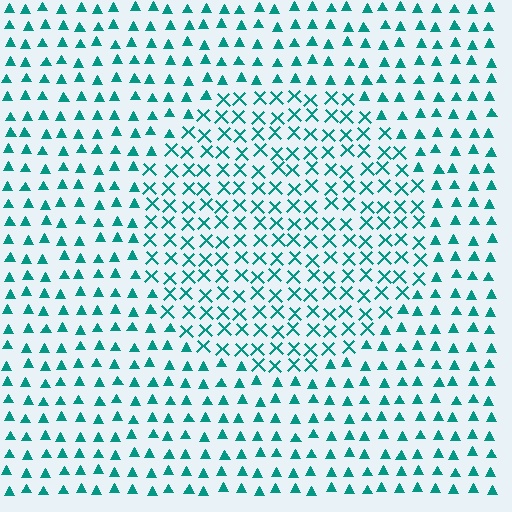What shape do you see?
I see a circle.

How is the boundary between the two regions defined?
The boundary is defined by a change in element shape: X marks inside vs. triangles outside. All elements share the same color and spacing.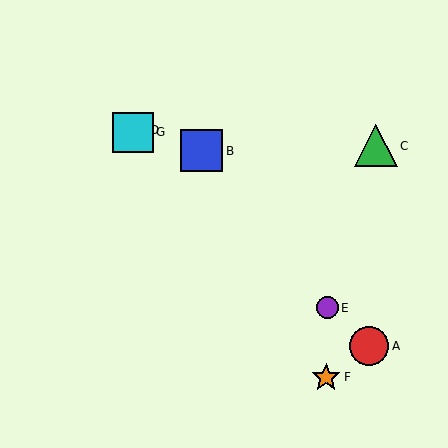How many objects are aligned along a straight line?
4 objects (A, D, E, G) are aligned along a straight line.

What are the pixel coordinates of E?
Object E is at (327, 308).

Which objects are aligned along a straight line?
Objects A, D, E, G are aligned along a straight line.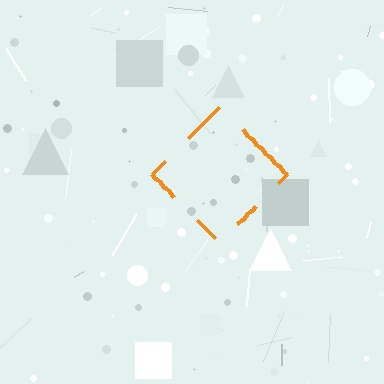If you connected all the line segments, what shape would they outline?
They would outline a diamond.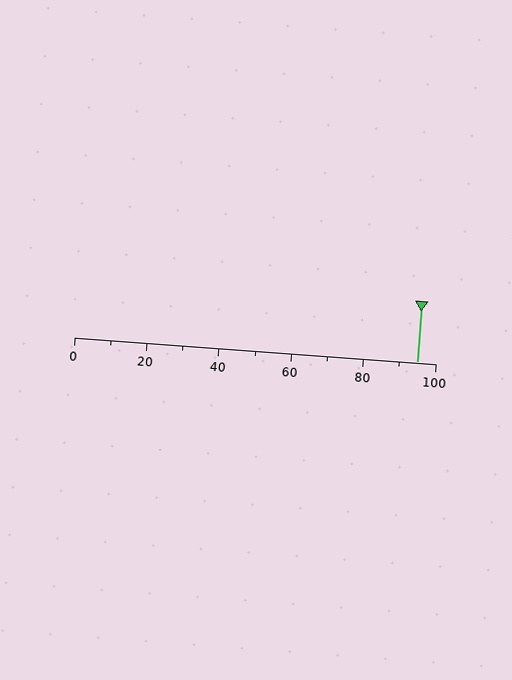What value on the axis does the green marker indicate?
The marker indicates approximately 95.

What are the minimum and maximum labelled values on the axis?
The axis runs from 0 to 100.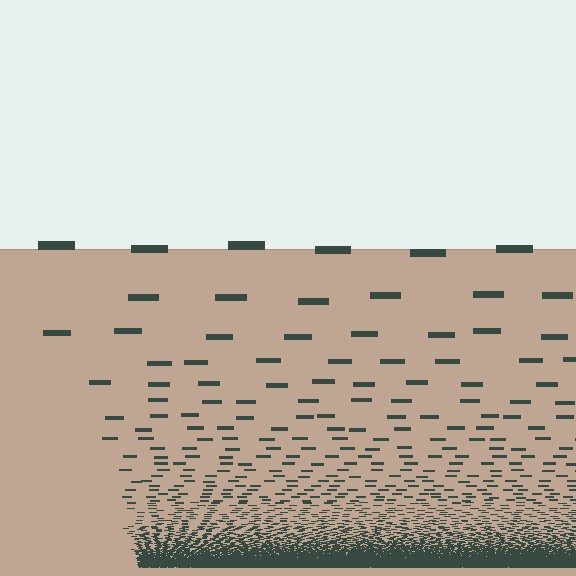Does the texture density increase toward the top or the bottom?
Density increases toward the bottom.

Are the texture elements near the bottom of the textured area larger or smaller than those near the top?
Smaller. The gradient is inverted — elements near the bottom are smaller and denser.